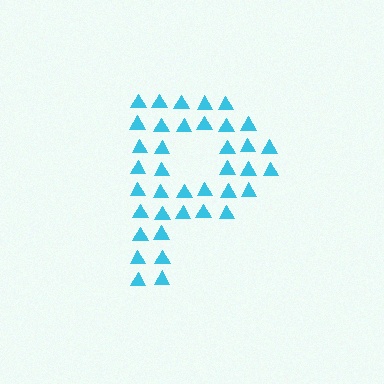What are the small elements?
The small elements are triangles.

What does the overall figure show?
The overall figure shows the letter P.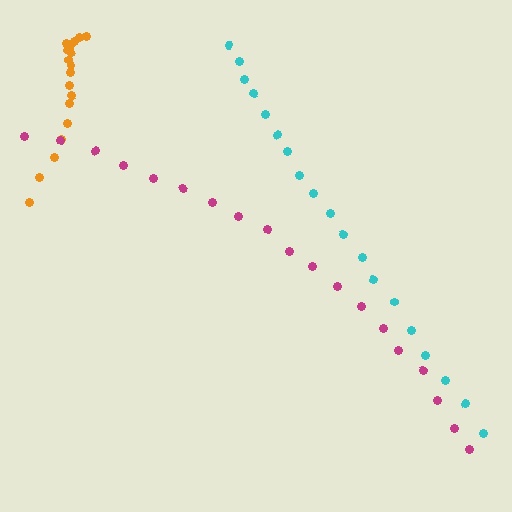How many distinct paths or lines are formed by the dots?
There are 3 distinct paths.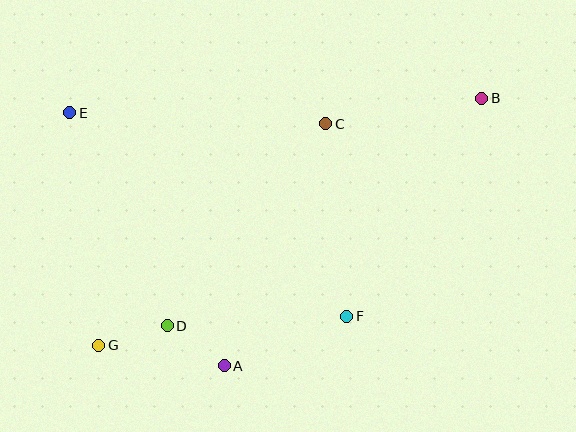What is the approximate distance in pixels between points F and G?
The distance between F and G is approximately 250 pixels.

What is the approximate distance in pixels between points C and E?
The distance between C and E is approximately 256 pixels.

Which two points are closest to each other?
Points A and D are closest to each other.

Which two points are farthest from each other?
Points B and G are farthest from each other.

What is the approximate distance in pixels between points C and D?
The distance between C and D is approximately 257 pixels.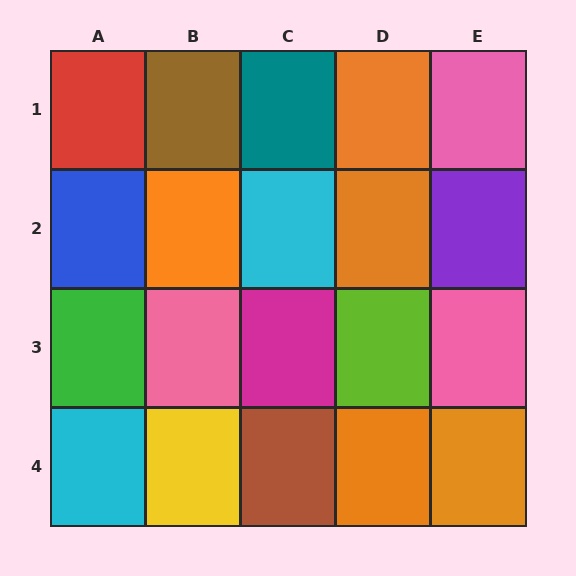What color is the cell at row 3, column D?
Lime.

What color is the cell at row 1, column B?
Brown.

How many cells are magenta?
1 cell is magenta.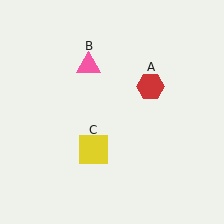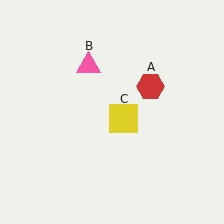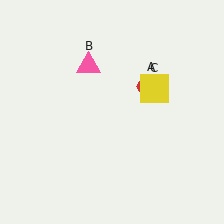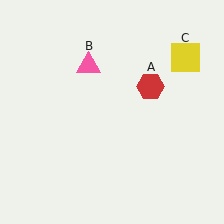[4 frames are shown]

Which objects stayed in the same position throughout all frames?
Red hexagon (object A) and pink triangle (object B) remained stationary.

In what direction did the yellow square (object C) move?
The yellow square (object C) moved up and to the right.